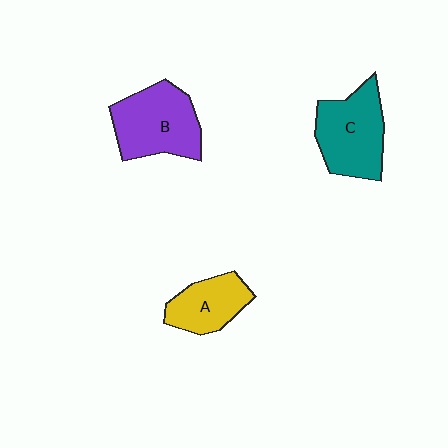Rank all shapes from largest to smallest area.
From largest to smallest: B (purple), C (teal), A (yellow).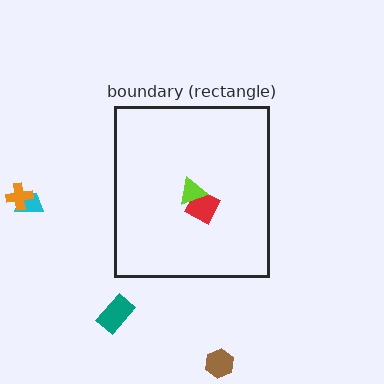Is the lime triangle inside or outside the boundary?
Inside.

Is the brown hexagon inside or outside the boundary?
Outside.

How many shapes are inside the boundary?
2 inside, 4 outside.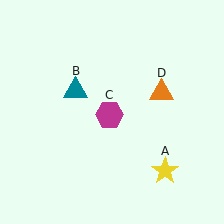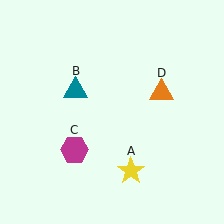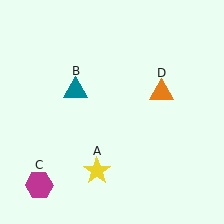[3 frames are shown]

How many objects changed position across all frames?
2 objects changed position: yellow star (object A), magenta hexagon (object C).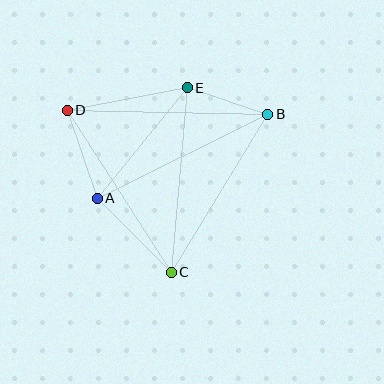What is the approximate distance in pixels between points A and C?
The distance between A and C is approximately 105 pixels.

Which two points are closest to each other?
Points B and E are closest to each other.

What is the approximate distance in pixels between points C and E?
The distance between C and E is approximately 185 pixels.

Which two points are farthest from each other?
Points B and D are farthest from each other.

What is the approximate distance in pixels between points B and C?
The distance between B and C is approximately 185 pixels.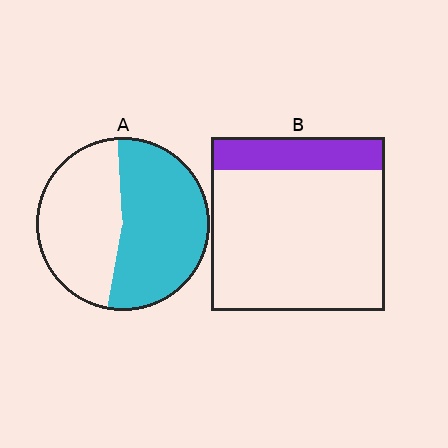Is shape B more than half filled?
No.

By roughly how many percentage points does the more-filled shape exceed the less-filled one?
By roughly 35 percentage points (A over B).